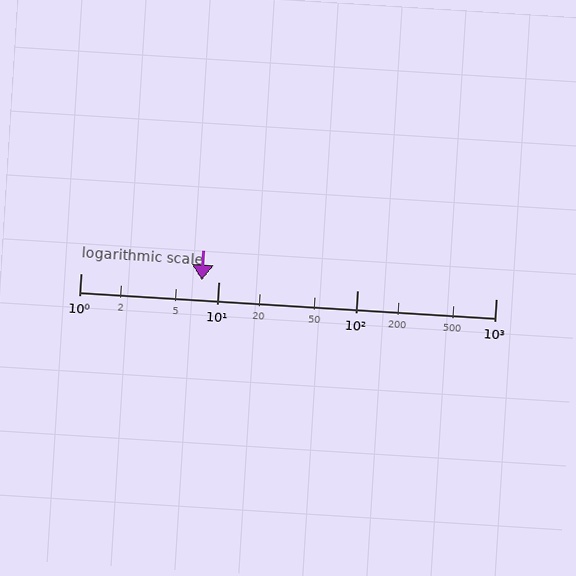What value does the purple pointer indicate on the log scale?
The pointer indicates approximately 7.5.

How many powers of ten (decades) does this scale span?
The scale spans 3 decades, from 1 to 1000.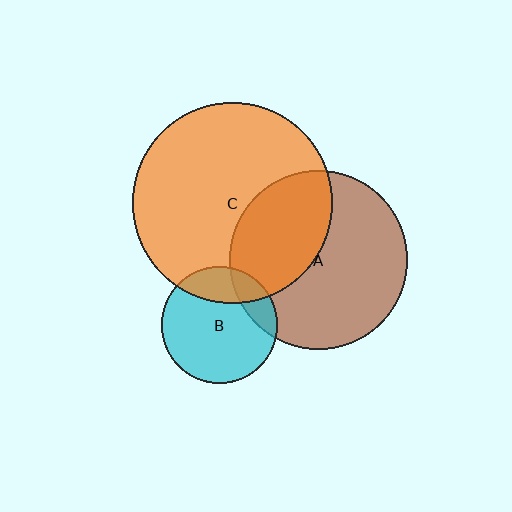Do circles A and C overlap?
Yes.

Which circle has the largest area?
Circle C (orange).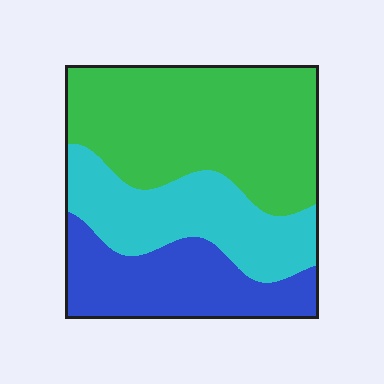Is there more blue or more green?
Green.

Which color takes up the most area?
Green, at roughly 45%.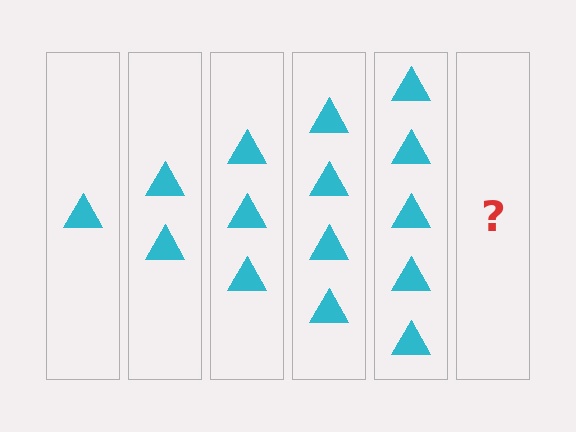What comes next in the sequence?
The next element should be 6 triangles.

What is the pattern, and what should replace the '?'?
The pattern is that each step adds one more triangle. The '?' should be 6 triangles.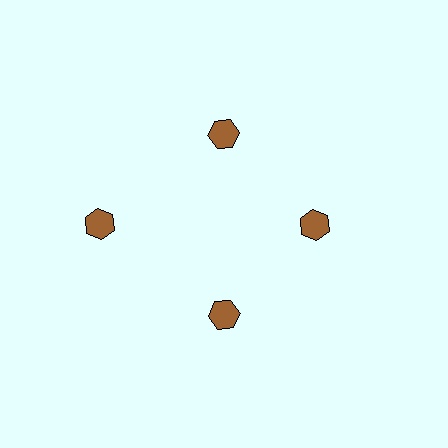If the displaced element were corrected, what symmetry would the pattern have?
It would have 4-fold rotational symmetry — the pattern would map onto itself every 90 degrees.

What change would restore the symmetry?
The symmetry would be restored by moving it inward, back onto the ring so that all 4 hexagons sit at equal angles and equal distance from the center.